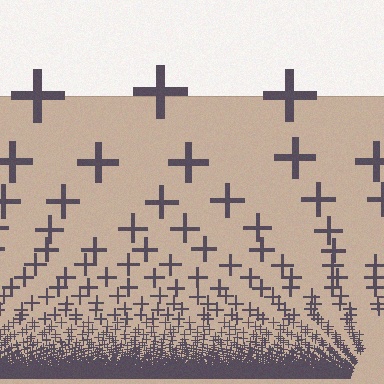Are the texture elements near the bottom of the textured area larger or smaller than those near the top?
Smaller. The gradient is inverted — elements near the bottom are smaller and denser.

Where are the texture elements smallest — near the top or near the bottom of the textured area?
Near the bottom.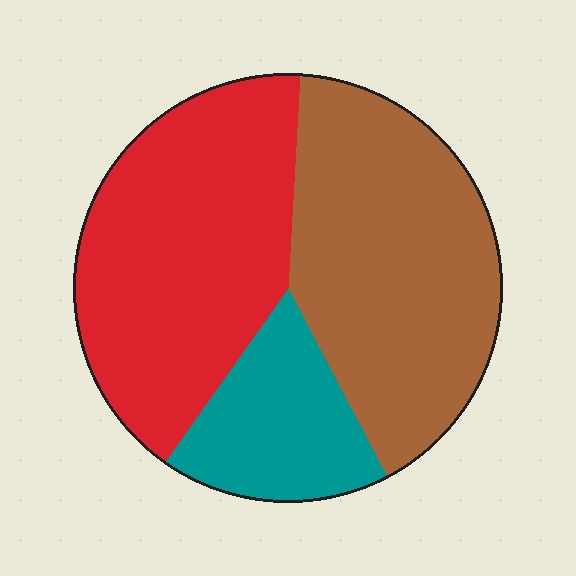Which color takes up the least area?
Teal, at roughly 15%.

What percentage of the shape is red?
Red covers 41% of the shape.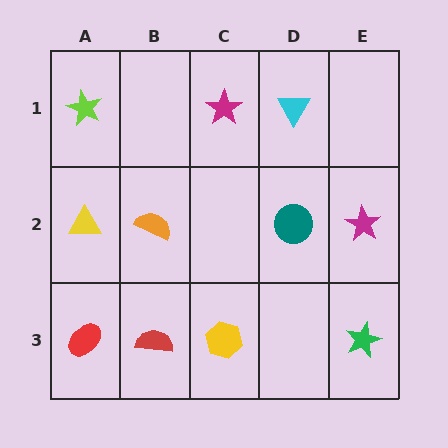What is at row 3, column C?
A yellow hexagon.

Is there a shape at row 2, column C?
No, that cell is empty.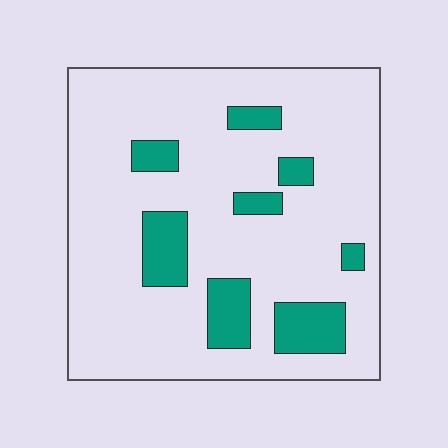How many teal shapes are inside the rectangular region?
8.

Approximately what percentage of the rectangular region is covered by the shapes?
Approximately 15%.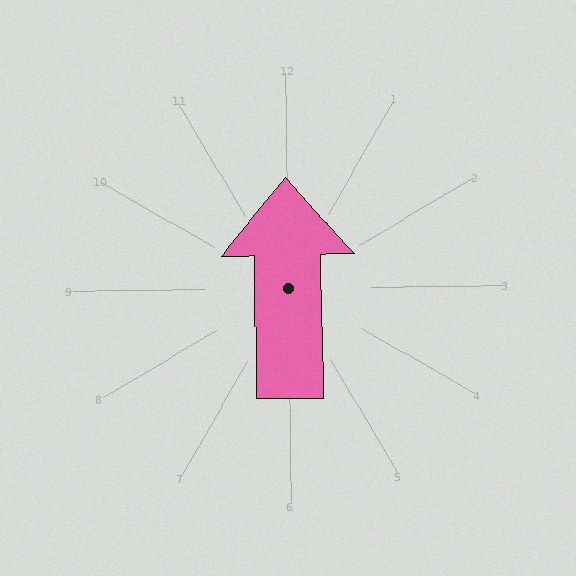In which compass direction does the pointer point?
North.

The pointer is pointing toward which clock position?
Roughly 12 o'clock.